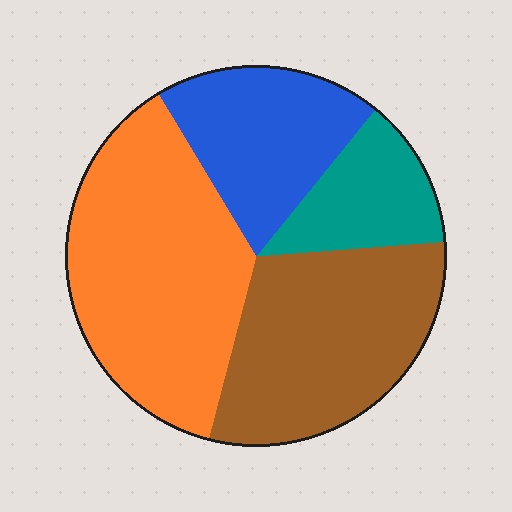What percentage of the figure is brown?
Brown takes up about one third (1/3) of the figure.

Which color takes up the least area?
Teal, at roughly 15%.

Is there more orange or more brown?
Orange.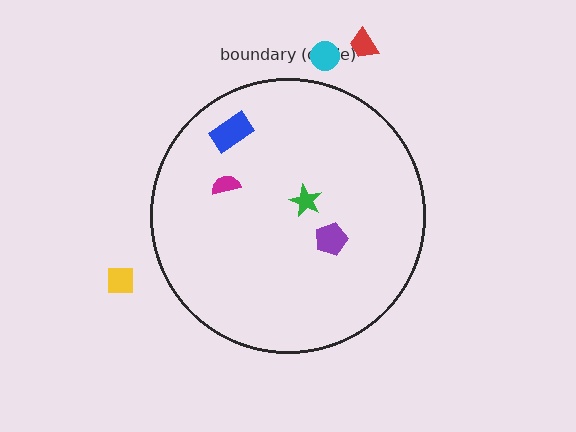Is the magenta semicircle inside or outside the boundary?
Inside.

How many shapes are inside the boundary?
4 inside, 3 outside.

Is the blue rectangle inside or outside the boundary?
Inside.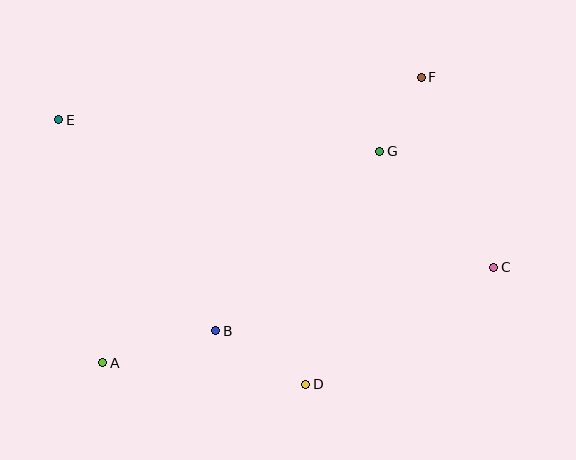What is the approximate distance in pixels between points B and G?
The distance between B and G is approximately 243 pixels.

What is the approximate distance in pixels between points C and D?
The distance between C and D is approximately 221 pixels.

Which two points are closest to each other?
Points F and G are closest to each other.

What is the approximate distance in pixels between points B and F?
The distance between B and F is approximately 326 pixels.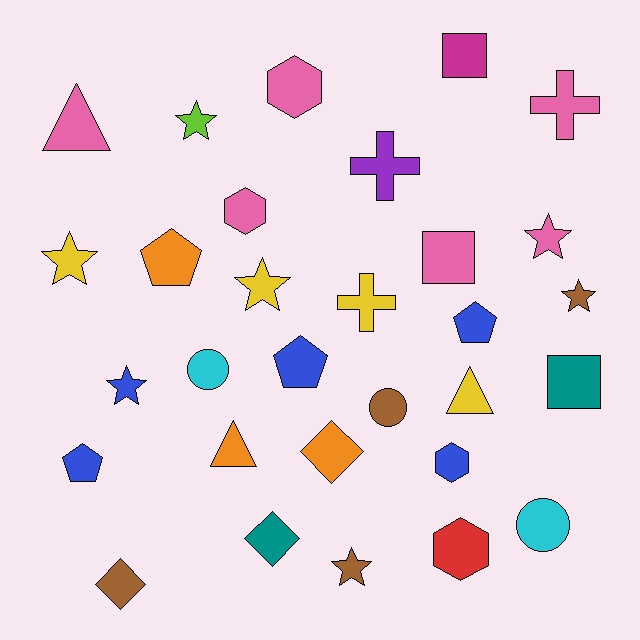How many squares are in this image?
There are 3 squares.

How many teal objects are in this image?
There are 2 teal objects.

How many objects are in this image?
There are 30 objects.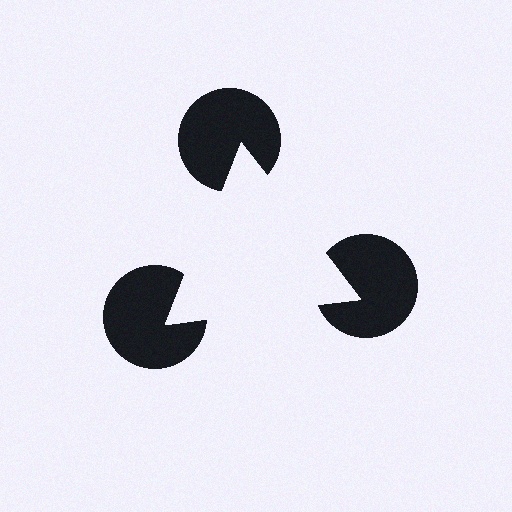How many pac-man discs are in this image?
There are 3 — one at each vertex of the illusory triangle.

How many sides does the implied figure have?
3 sides.